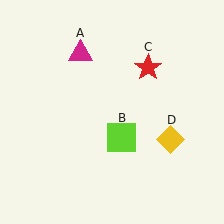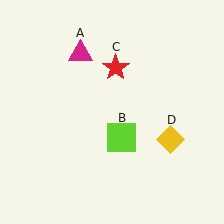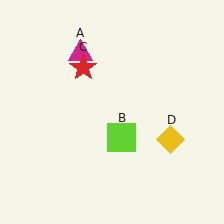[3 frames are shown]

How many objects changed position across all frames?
1 object changed position: red star (object C).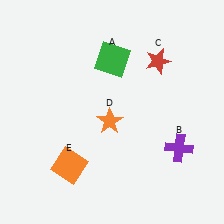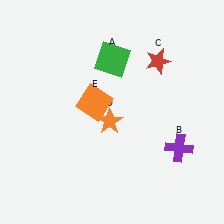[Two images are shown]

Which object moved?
The orange square (E) moved up.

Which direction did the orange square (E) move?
The orange square (E) moved up.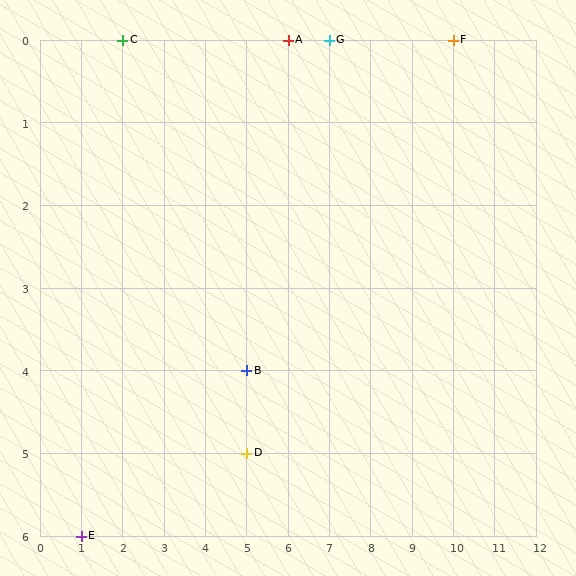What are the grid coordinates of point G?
Point G is at grid coordinates (7, 0).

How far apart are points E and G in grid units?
Points E and G are 6 columns and 6 rows apart (about 8.5 grid units diagonally).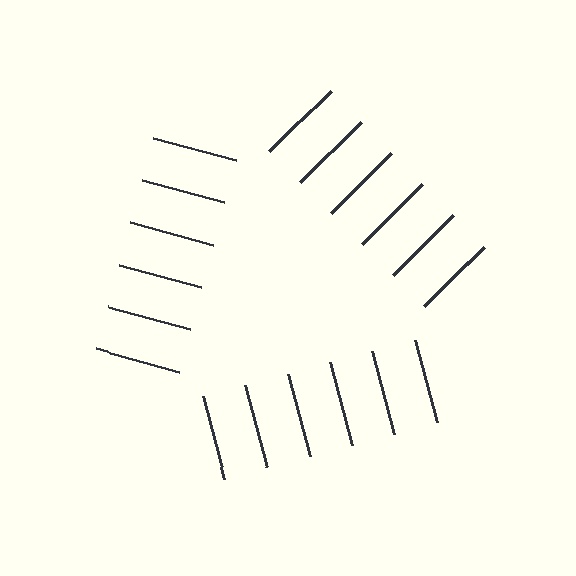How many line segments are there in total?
18 — 6 along each of the 3 edges.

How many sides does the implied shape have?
3 sides — the line-ends trace a triangle.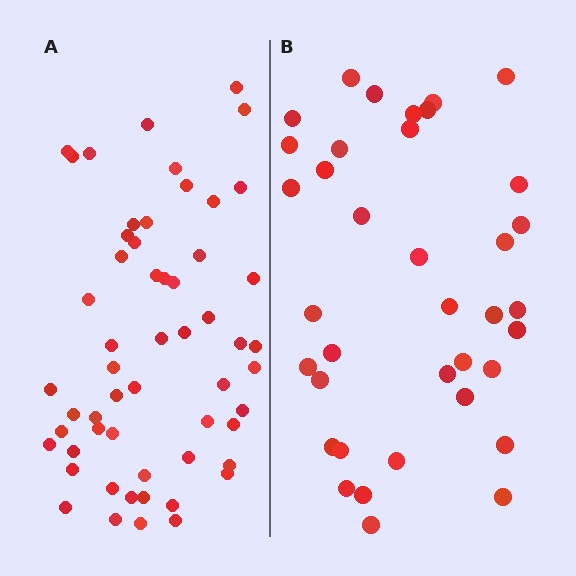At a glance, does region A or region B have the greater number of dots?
Region A (the left region) has more dots.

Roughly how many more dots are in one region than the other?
Region A has approximately 20 more dots than region B.